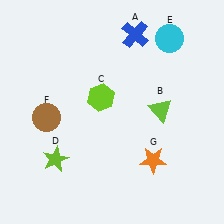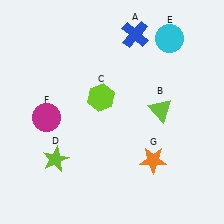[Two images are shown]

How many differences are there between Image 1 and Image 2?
There is 1 difference between the two images.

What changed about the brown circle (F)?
In Image 1, F is brown. In Image 2, it changed to magenta.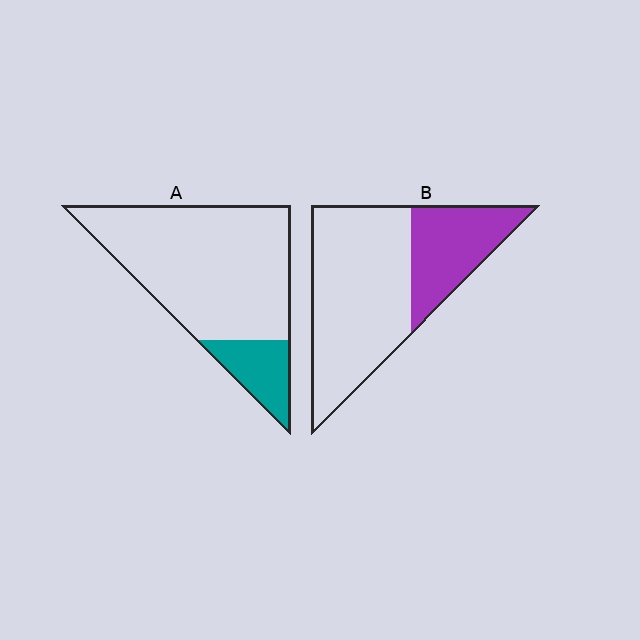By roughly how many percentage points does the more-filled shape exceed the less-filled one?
By roughly 15 percentage points (B over A).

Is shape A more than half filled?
No.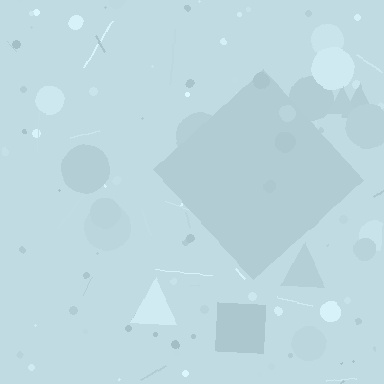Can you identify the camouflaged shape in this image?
The camouflaged shape is a diamond.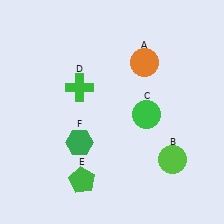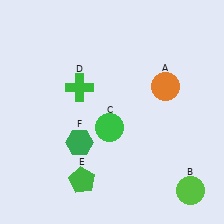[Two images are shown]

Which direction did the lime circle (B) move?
The lime circle (B) moved down.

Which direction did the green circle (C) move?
The green circle (C) moved left.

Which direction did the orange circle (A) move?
The orange circle (A) moved down.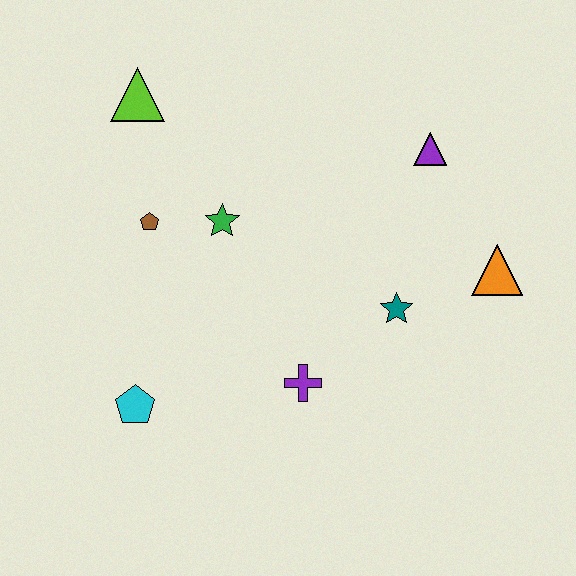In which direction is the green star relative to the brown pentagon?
The green star is to the right of the brown pentagon.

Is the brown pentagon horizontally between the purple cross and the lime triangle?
Yes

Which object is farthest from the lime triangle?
The orange triangle is farthest from the lime triangle.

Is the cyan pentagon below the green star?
Yes